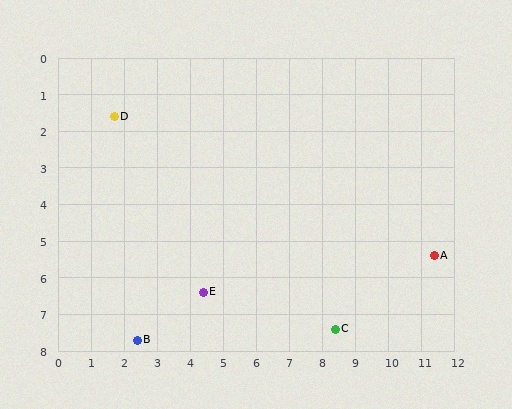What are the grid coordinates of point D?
Point D is at approximately (1.7, 1.6).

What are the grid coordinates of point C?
Point C is at approximately (8.4, 7.4).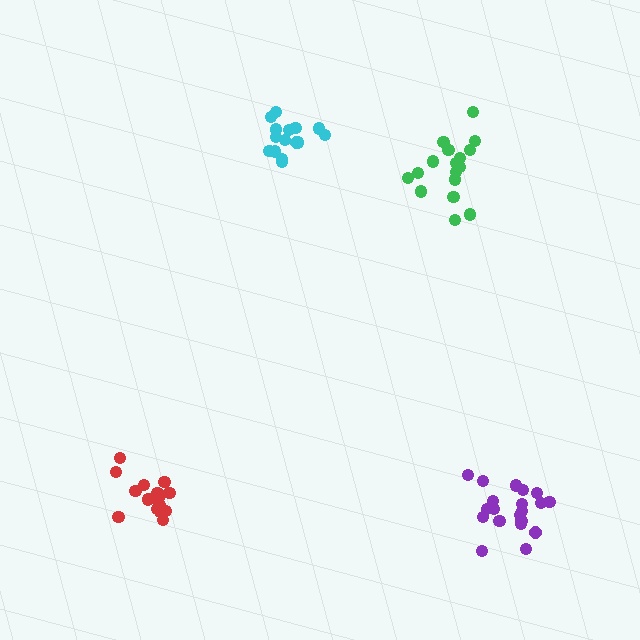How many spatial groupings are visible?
There are 4 spatial groupings.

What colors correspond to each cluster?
The clusters are colored: purple, cyan, green, red.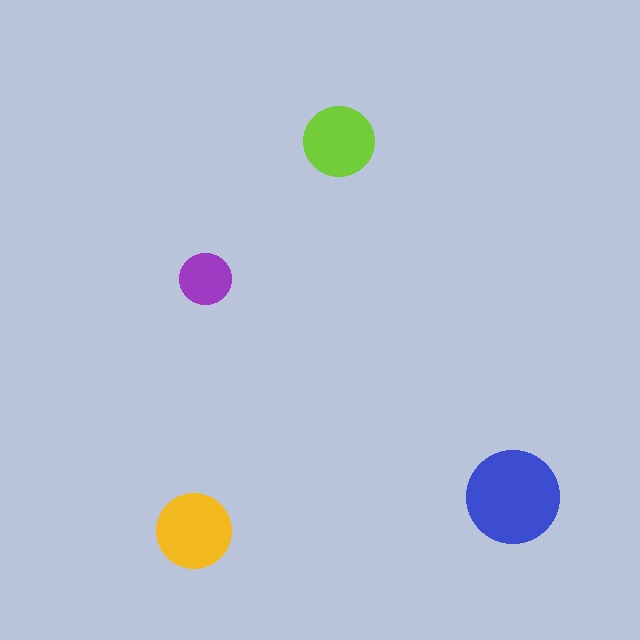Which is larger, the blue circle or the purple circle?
The blue one.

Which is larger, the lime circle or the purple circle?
The lime one.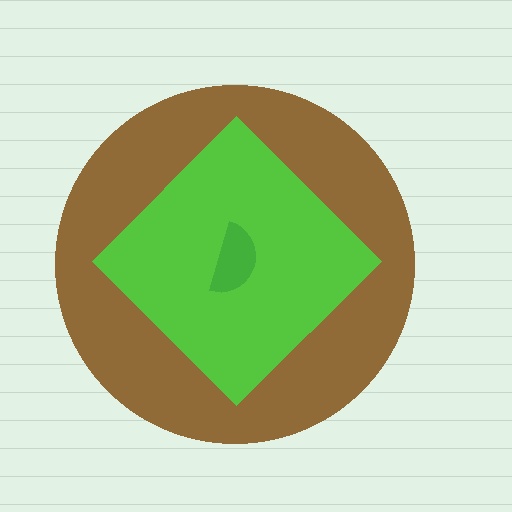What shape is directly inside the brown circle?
The lime diamond.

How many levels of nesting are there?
3.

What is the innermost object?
The green semicircle.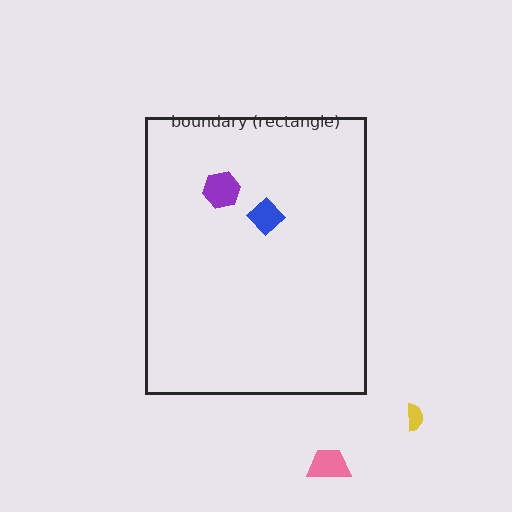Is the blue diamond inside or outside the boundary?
Inside.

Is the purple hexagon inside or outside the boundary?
Inside.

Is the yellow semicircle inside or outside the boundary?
Outside.